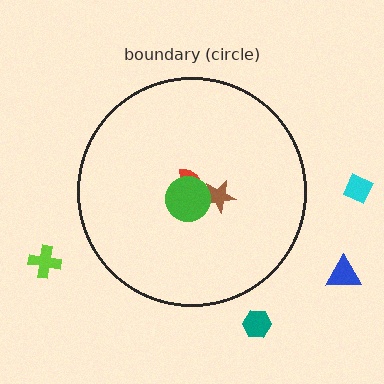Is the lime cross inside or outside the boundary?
Outside.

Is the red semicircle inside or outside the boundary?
Inside.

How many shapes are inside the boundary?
3 inside, 4 outside.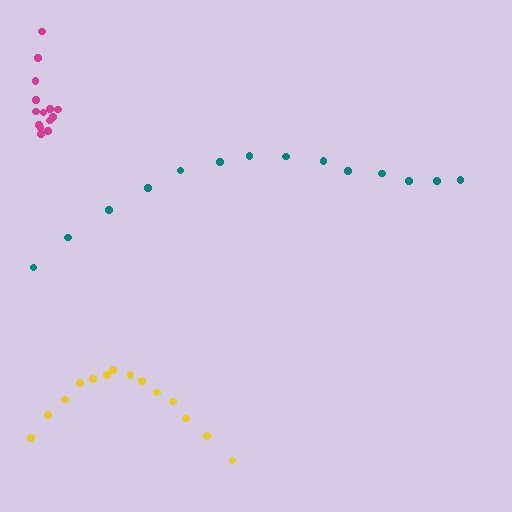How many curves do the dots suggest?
There are 3 distinct paths.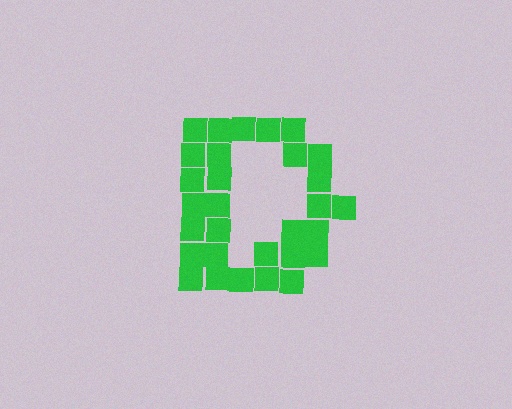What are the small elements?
The small elements are squares.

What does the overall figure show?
The overall figure shows the letter D.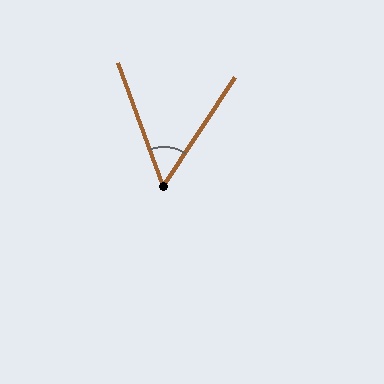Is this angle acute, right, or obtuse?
It is acute.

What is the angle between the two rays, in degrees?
Approximately 53 degrees.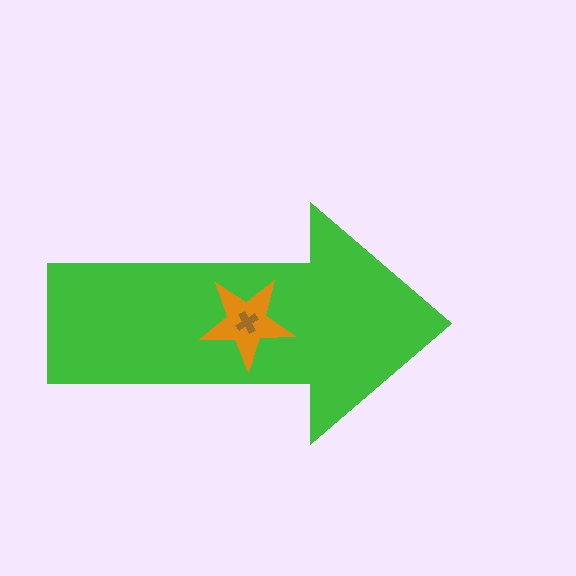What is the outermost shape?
The green arrow.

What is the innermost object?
The brown cross.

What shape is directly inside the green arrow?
The orange star.